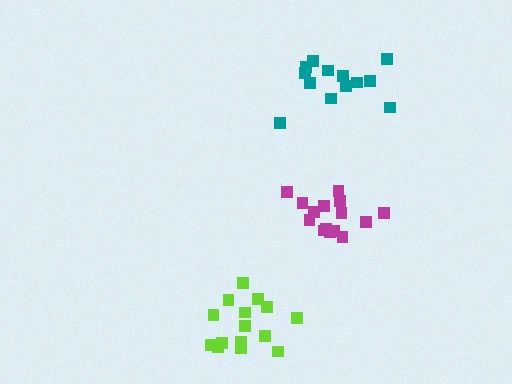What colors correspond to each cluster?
The clusters are colored: teal, magenta, lime.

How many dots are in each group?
Group 1: 13 dots, Group 2: 15 dots, Group 3: 15 dots (43 total).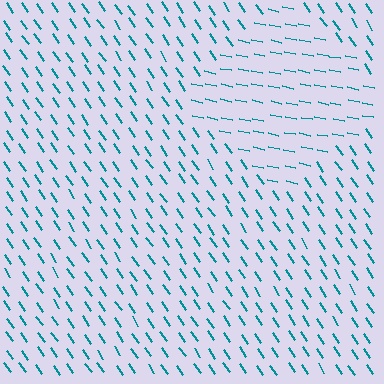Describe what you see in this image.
The image is filled with small teal line segments. A diamond region in the image has lines oriented differently from the surrounding lines, creating a visible texture boundary.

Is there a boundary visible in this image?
Yes, there is a texture boundary formed by a change in line orientation.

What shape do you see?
I see a diamond.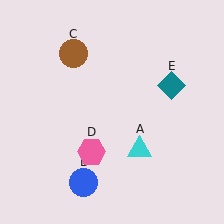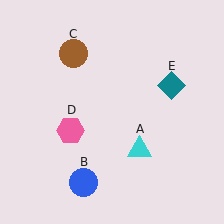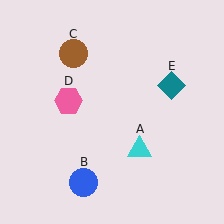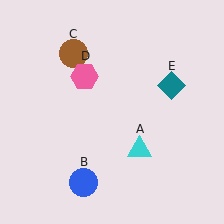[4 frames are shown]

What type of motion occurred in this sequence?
The pink hexagon (object D) rotated clockwise around the center of the scene.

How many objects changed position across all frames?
1 object changed position: pink hexagon (object D).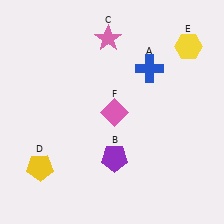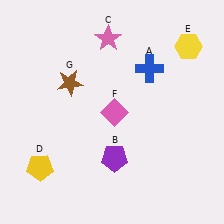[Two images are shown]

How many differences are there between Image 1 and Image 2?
There is 1 difference between the two images.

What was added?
A brown star (G) was added in Image 2.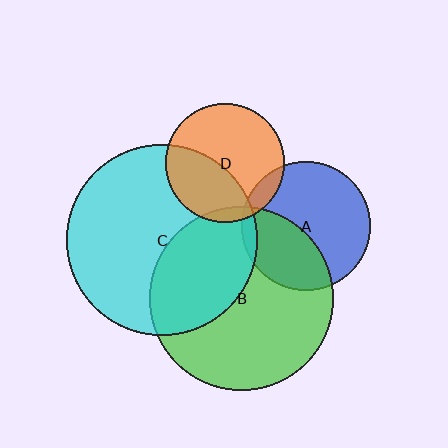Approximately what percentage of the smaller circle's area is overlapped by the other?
Approximately 5%.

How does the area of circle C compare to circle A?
Approximately 2.2 times.